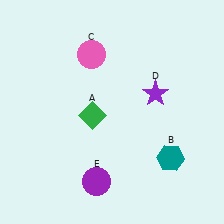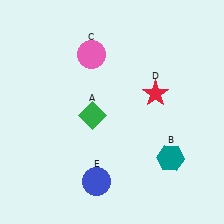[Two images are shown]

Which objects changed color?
D changed from purple to red. E changed from purple to blue.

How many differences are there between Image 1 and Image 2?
There are 2 differences between the two images.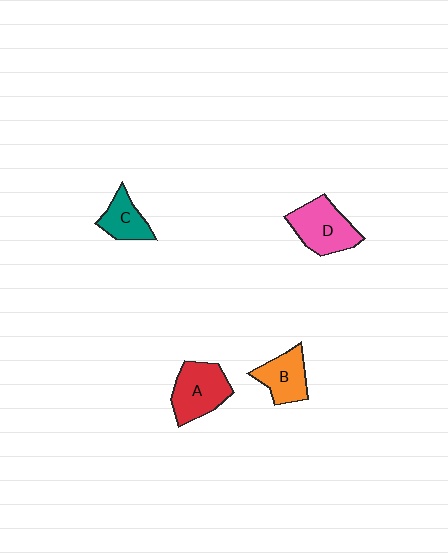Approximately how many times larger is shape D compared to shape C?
Approximately 1.6 times.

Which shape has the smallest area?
Shape C (teal).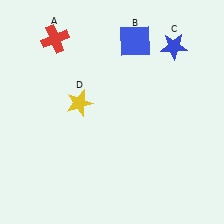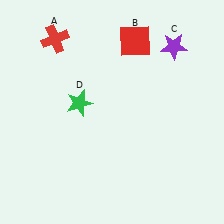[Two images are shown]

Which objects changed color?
B changed from blue to red. C changed from blue to purple. D changed from yellow to green.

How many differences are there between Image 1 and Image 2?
There are 3 differences between the two images.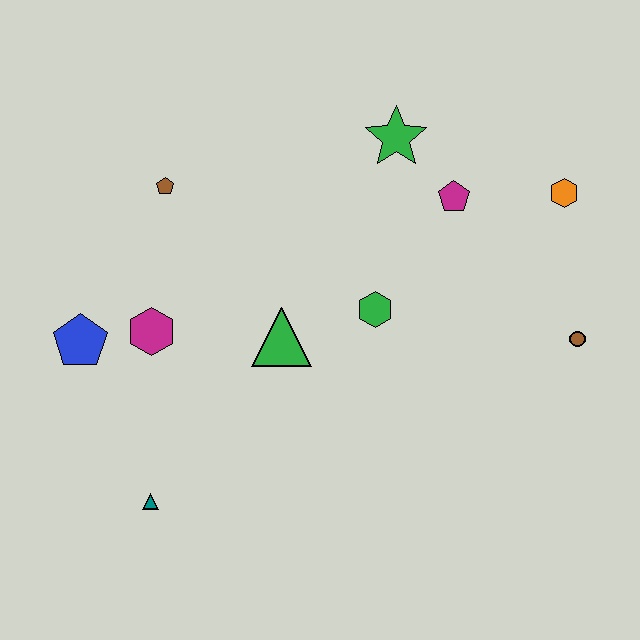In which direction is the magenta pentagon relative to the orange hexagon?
The magenta pentagon is to the left of the orange hexagon.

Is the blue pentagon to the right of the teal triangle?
No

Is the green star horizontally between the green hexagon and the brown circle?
Yes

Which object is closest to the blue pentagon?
The magenta hexagon is closest to the blue pentagon.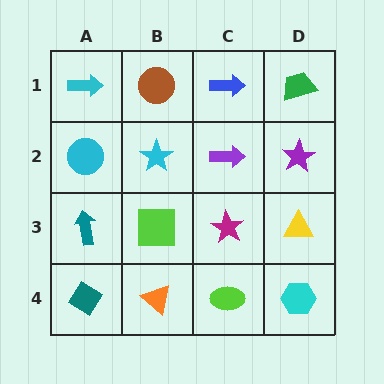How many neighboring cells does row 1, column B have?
3.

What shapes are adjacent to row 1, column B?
A cyan star (row 2, column B), a cyan arrow (row 1, column A), a blue arrow (row 1, column C).